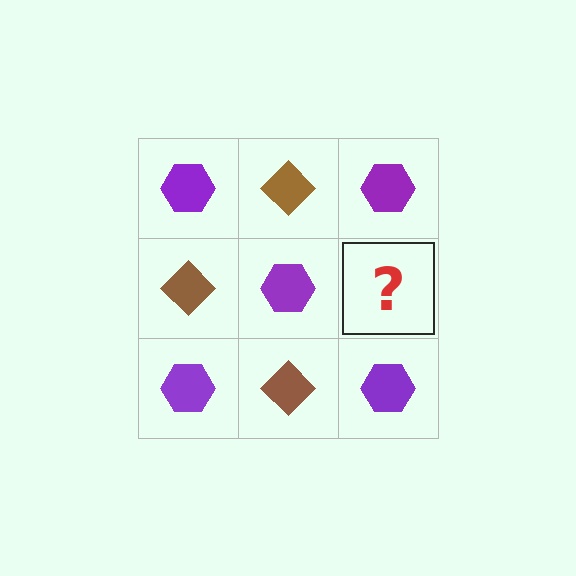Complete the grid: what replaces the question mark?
The question mark should be replaced with a brown diamond.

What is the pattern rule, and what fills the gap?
The rule is that it alternates purple hexagon and brown diamond in a checkerboard pattern. The gap should be filled with a brown diamond.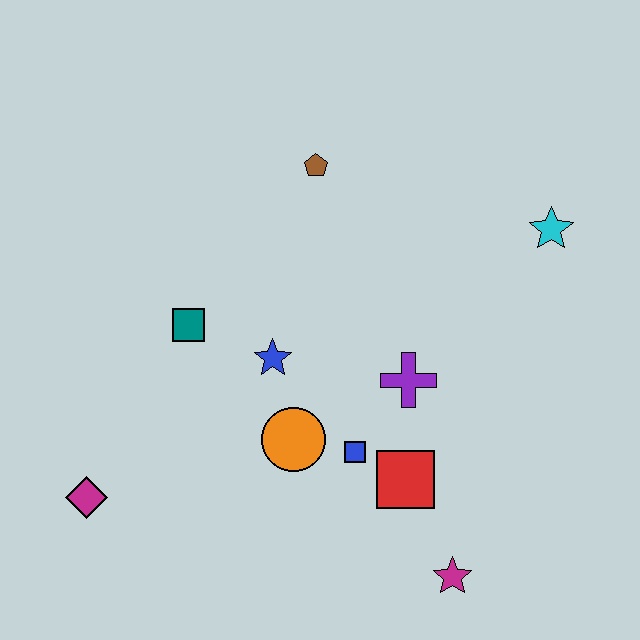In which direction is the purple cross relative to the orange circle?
The purple cross is to the right of the orange circle.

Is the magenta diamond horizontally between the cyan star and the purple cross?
No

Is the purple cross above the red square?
Yes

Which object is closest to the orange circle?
The blue square is closest to the orange circle.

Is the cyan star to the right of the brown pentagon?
Yes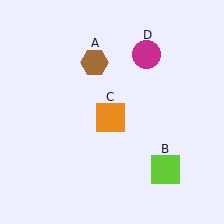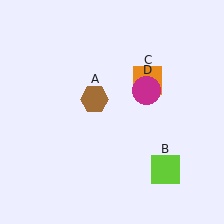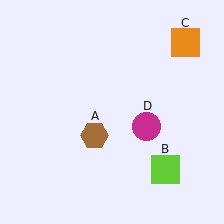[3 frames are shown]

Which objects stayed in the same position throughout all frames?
Lime square (object B) remained stationary.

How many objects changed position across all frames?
3 objects changed position: brown hexagon (object A), orange square (object C), magenta circle (object D).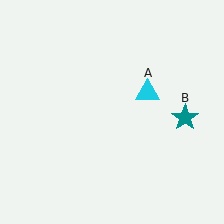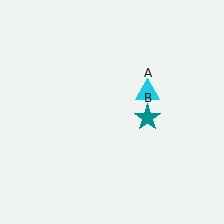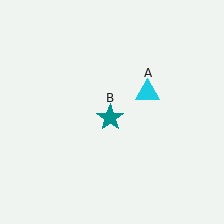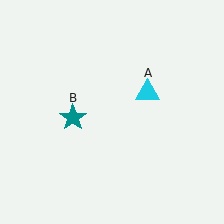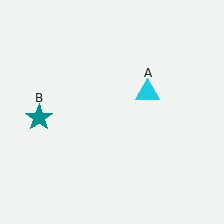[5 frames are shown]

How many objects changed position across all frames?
1 object changed position: teal star (object B).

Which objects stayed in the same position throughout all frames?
Cyan triangle (object A) remained stationary.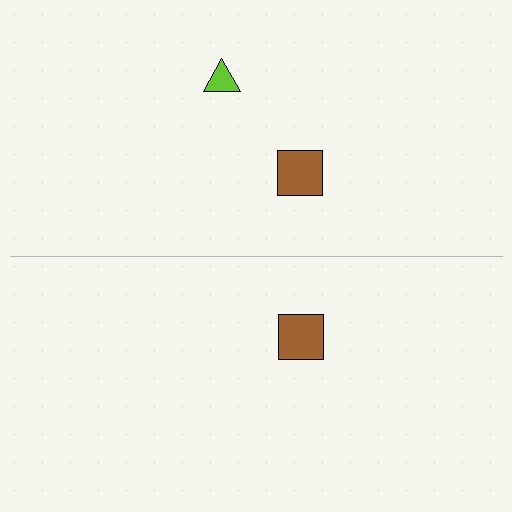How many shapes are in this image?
There are 3 shapes in this image.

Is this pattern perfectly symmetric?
No, the pattern is not perfectly symmetric. A lime triangle is missing from the bottom side.